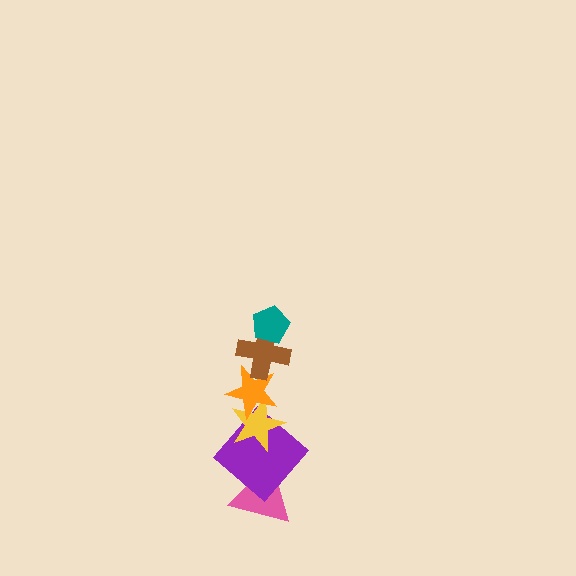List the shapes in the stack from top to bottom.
From top to bottom: the teal pentagon, the brown cross, the orange star, the yellow star, the purple diamond, the pink triangle.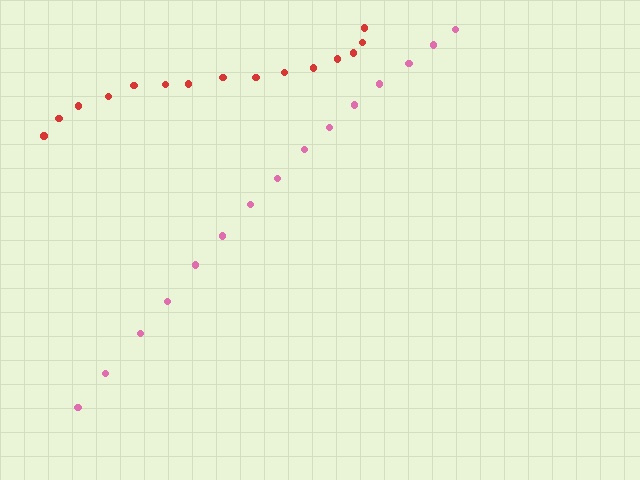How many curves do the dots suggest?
There are 2 distinct paths.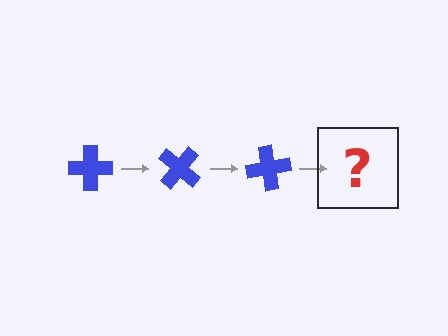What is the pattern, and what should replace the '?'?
The pattern is that the cross rotates 40 degrees each step. The '?' should be a blue cross rotated 120 degrees.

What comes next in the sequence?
The next element should be a blue cross rotated 120 degrees.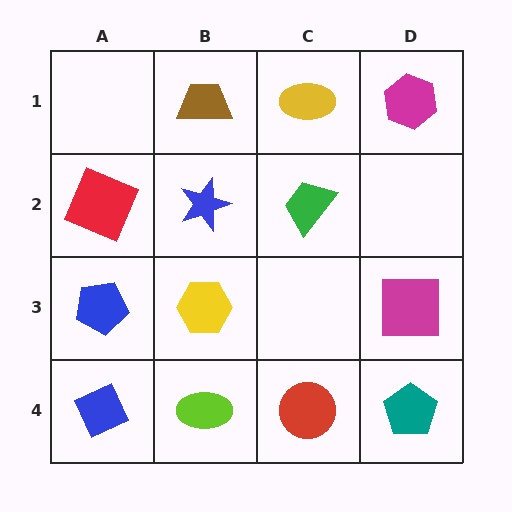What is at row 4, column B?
A lime ellipse.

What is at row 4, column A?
A blue diamond.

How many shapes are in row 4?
4 shapes.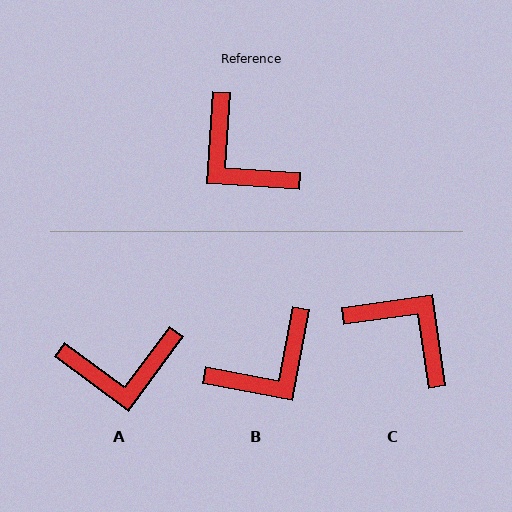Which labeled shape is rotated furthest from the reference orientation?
C, about 168 degrees away.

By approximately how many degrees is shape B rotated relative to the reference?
Approximately 83 degrees counter-clockwise.